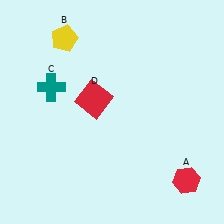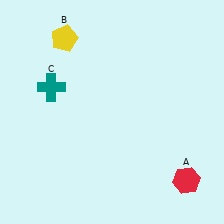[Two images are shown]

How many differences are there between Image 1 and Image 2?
There is 1 difference between the two images.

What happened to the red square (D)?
The red square (D) was removed in Image 2. It was in the top-left area of Image 1.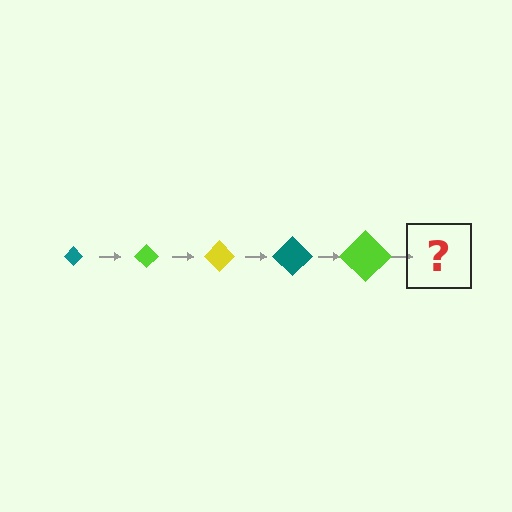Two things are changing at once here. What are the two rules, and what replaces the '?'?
The two rules are that the diamond grows larger each step and the color cycles through teal, lime, and yellow. The '?' should be a yellow diamond, larger than the previous one.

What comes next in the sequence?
The next element should be a yellow diamond, larger than the previous one.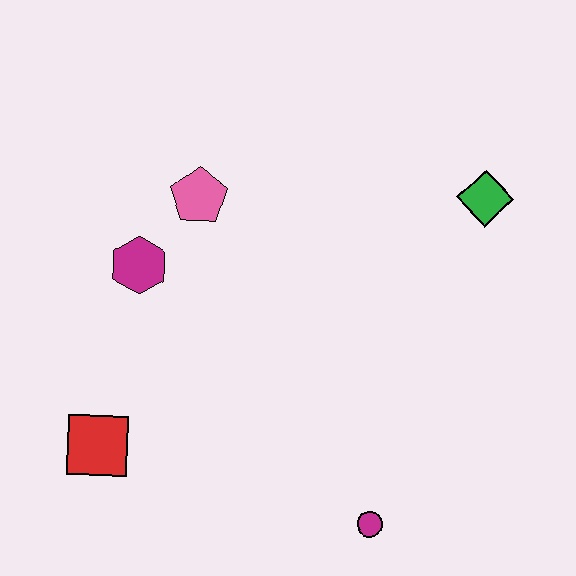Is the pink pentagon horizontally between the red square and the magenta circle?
Yes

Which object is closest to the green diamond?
The pink pentagon is closest to the green diamond.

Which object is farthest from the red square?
The green diamond is farthest from the red square.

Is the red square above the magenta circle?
Yes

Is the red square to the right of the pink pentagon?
No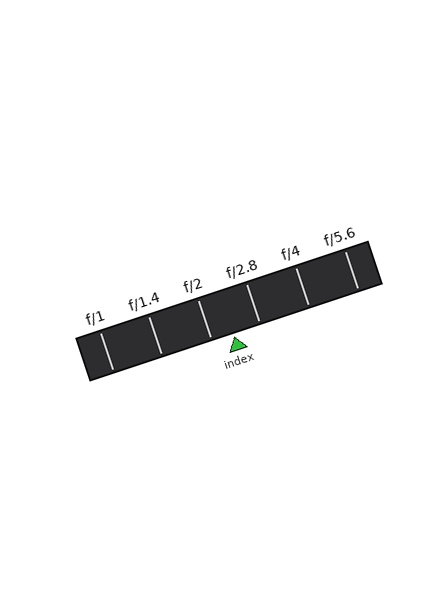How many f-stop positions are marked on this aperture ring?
There are 6 f-stop positions marked.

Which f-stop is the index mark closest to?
The index mark is closest to f/2.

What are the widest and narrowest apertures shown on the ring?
The widest aperture shown is f/1 and the narrowest is f/5.6.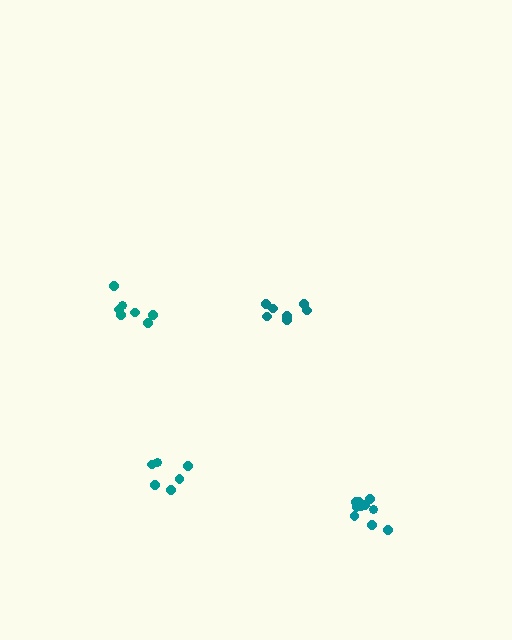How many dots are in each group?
Group 1: 6 dots, Group 2: 7 dots, Group 3: 7 dots, Group 4: 10 dots (30 total).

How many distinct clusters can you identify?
There are 4 distinct clusters.